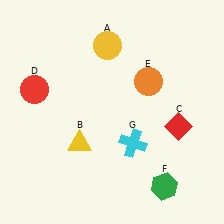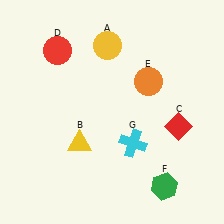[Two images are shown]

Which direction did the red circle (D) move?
The red circle (D) moved up.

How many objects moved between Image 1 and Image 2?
1 object moved between the two images.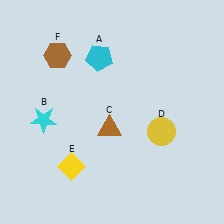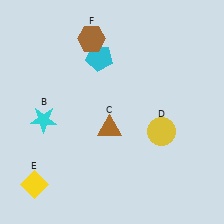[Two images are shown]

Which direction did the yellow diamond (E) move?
The yellow diamond (E) moved left.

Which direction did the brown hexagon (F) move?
The brown hexagon (F) moved right.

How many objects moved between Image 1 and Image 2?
2 objects moved between the two images.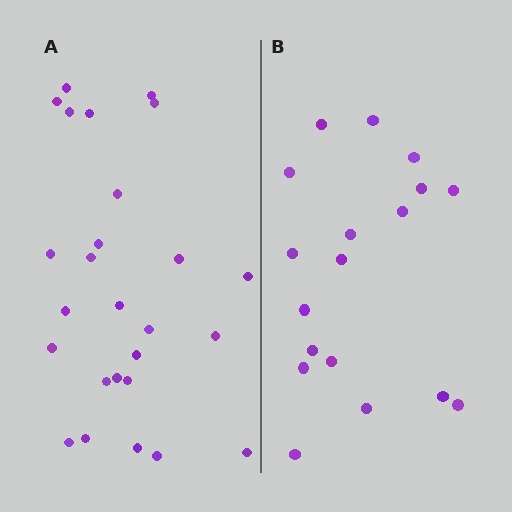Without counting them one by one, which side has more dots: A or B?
Region A (the left region) has more dots.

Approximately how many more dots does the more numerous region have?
Region A has roughly 8 or so more dots than region B.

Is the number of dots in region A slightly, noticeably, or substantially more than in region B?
Region A has noticeably more, but not dramatically so. The ratio is roughly 1.4 to 1.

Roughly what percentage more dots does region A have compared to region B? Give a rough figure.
About 45% more.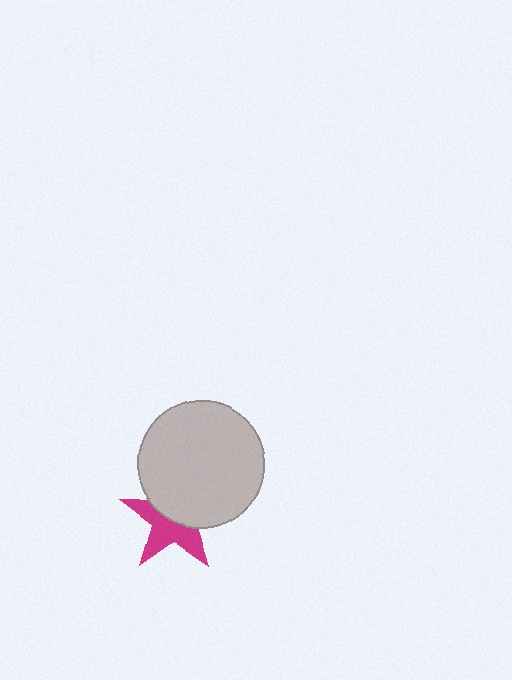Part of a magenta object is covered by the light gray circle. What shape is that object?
It is a star.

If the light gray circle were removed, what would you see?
You would see the complete magenta star.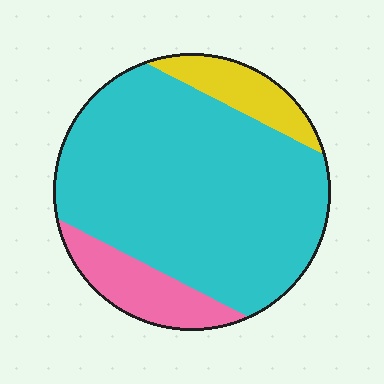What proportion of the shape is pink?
Pink takes up about one eighth (1/8) of the shape.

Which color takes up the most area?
Cyan, at roughly 75%.